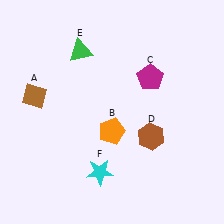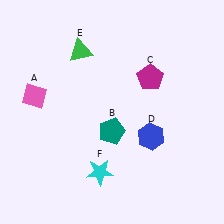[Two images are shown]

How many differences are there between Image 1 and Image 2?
There are 3 differences between the two images.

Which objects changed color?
A changed from brown to pink. B changed from orange to teal. D changed from brown to blue.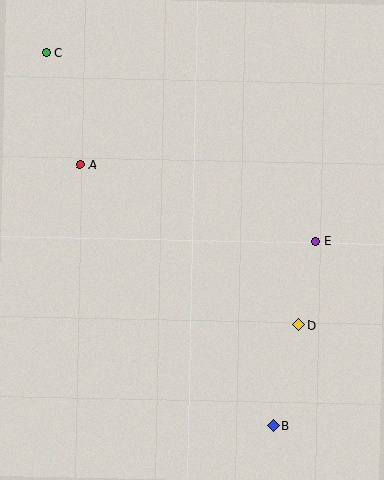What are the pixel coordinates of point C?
Point C is at (46, 53).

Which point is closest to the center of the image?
Point E at (316, 241) is closest to the center.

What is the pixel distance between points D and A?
The distance between D and A is 271 pixels.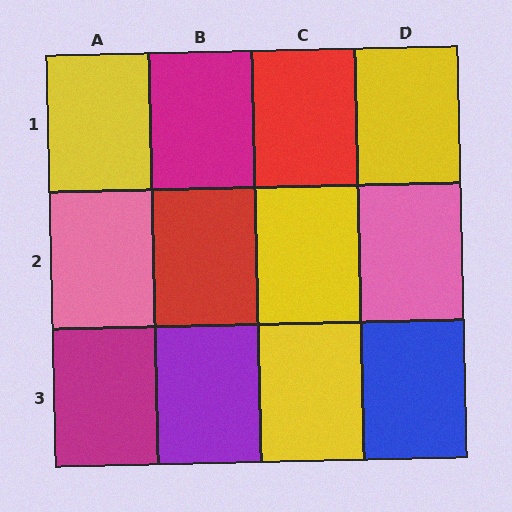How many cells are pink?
2 cells are pink.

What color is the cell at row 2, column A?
Pink.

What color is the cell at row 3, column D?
Blue.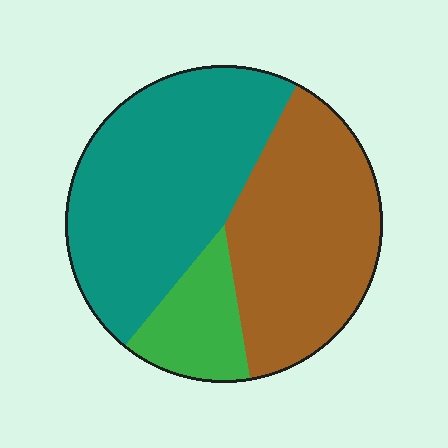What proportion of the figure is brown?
Brown covers 40% of the figure.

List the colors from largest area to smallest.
From largest to smallest: teal, brown, green.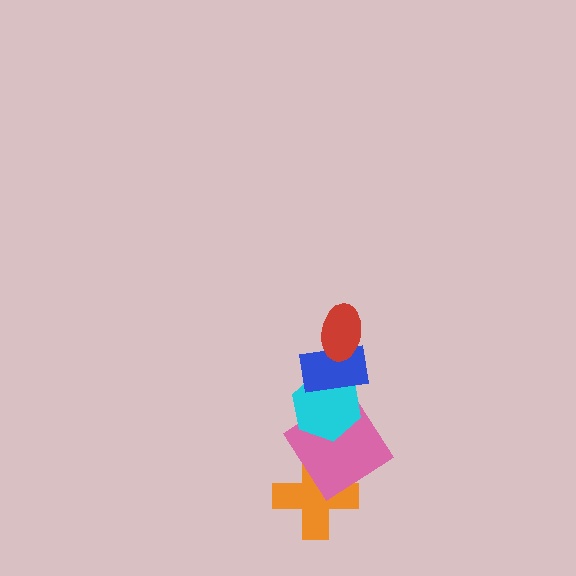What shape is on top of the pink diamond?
The cyan hexagon is on top of the pink diamond.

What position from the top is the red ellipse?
The red ellipse is 1st from the top.